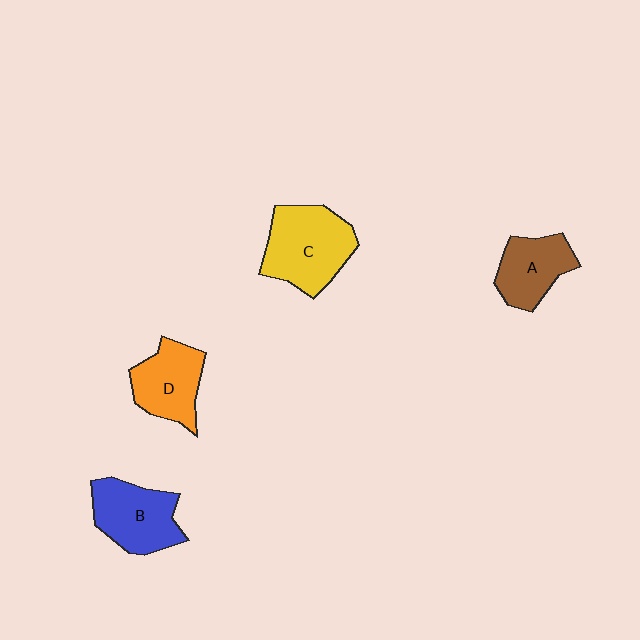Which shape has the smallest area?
Shape A (brown).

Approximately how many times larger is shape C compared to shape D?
Approximately 1.4 times.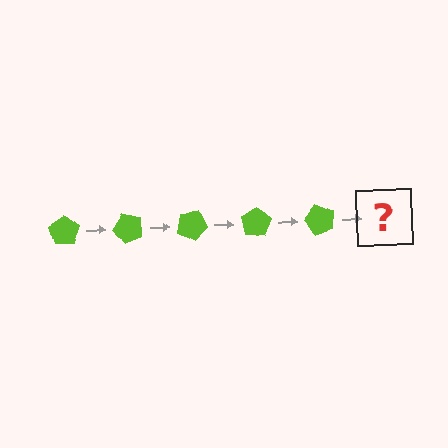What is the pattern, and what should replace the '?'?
The pattern is that the pentagon rotates 50 degrees each step. The '?' should be a lime pentagon rotated 250 degrees.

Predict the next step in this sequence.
The next step is a lime pentagon rotated 250 degrees.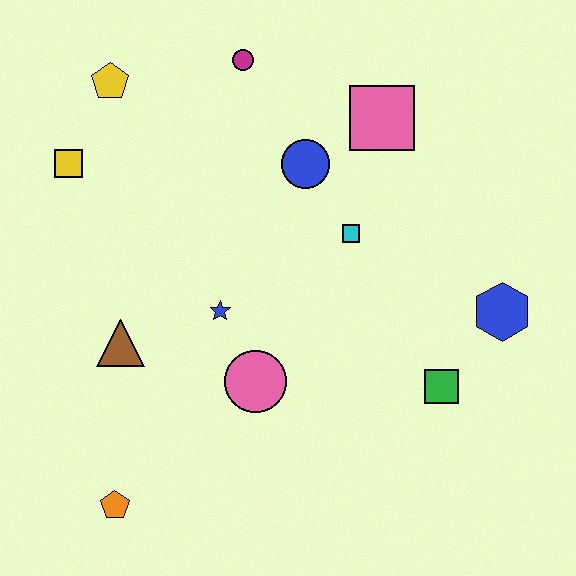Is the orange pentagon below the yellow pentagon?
Yes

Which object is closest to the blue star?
The pink circle is closest to the blue star.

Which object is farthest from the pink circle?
The yellow pentagon is farthest from the pink circle.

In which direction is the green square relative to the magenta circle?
The green square is below the magenta circle.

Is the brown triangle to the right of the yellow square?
Yes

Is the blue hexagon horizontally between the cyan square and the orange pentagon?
No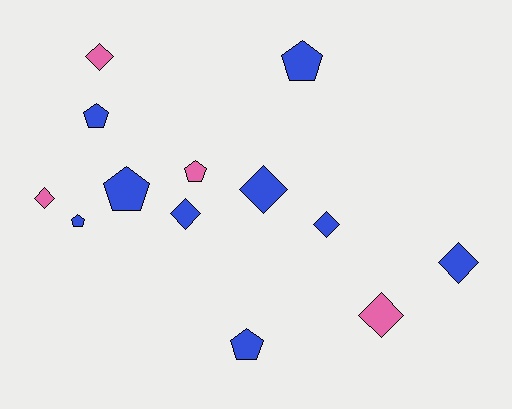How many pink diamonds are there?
There are 3 pink diamonds.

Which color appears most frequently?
Blue, with 9 objects.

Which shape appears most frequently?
Diamond, with 7 objects.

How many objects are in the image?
There are 13 objects.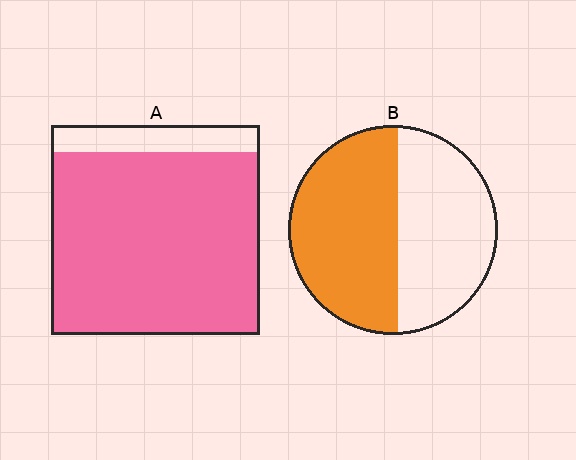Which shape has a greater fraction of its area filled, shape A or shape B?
Shape A.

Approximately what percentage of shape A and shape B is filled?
A is approximately 85% and B is approximately 55%.